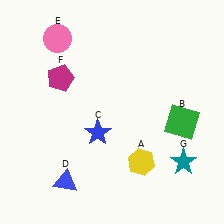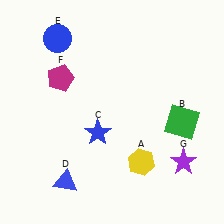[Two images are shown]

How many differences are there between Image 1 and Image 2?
There are 2 differences between the two images.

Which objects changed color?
E changed from pink to blue. G changed from teal to purple.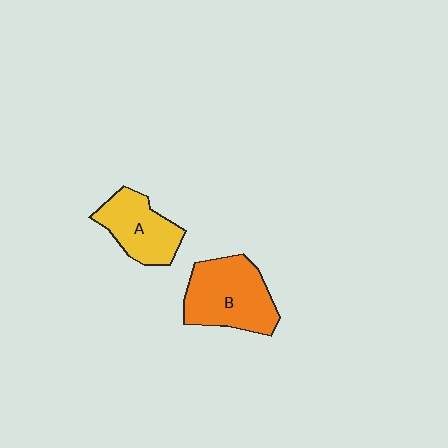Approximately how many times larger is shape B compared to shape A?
Approximately 1.3 times.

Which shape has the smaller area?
Shape A (yellow).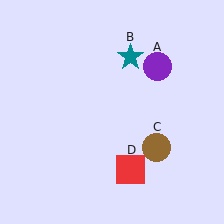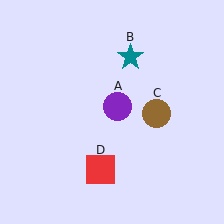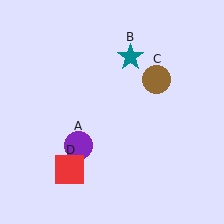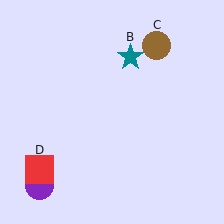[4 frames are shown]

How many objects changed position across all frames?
3 objects changed position: purple circle (object A), brown circle (object C), red square (object D).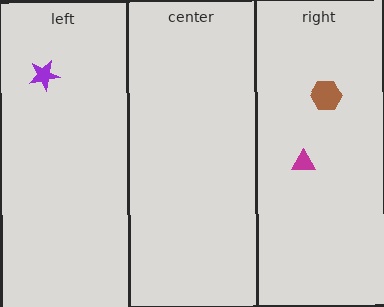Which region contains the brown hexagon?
The right region.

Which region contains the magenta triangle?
The right region.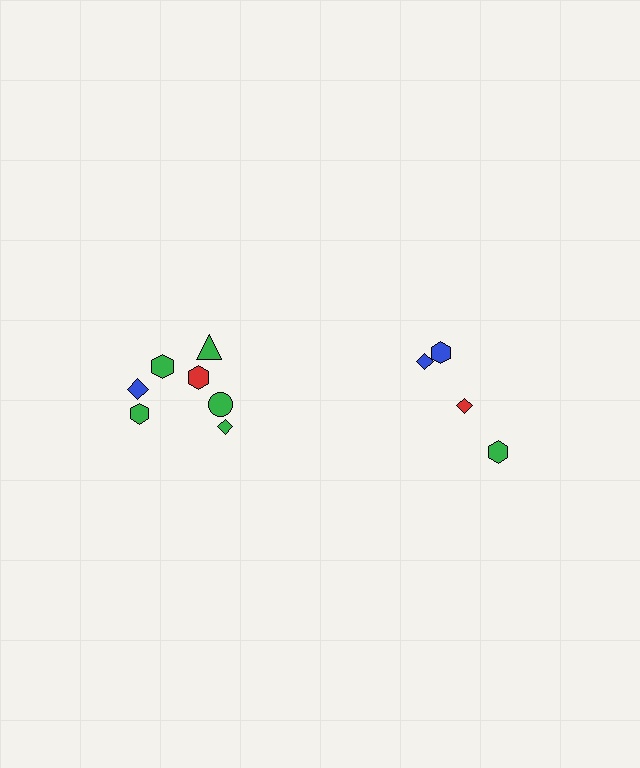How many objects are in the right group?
There are 4 objects.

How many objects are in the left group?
There are 7 objects.